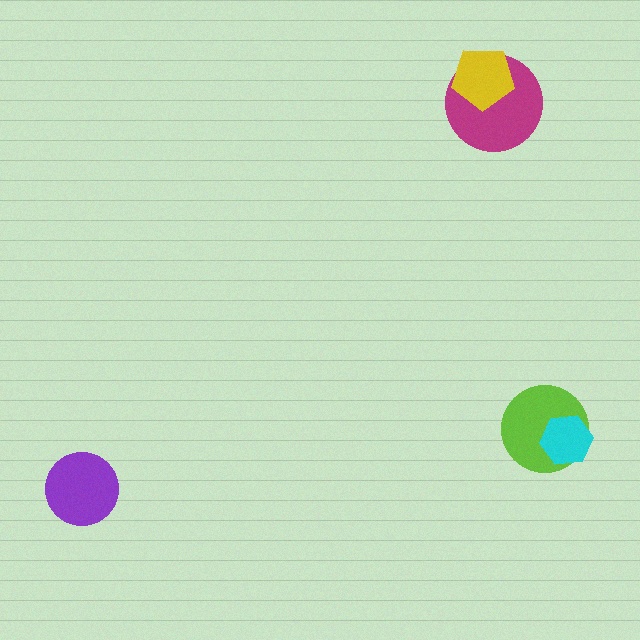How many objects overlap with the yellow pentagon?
1 object overlaps with the yellow pentagon.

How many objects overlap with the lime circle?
1 object overlaps with the lime circle.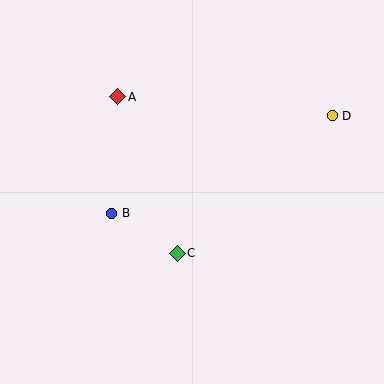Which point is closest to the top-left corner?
Point A is closest to the top-left corner.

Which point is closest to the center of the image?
Point C at (177, 253) is closest to the center.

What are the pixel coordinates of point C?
Point C is at (177, 253).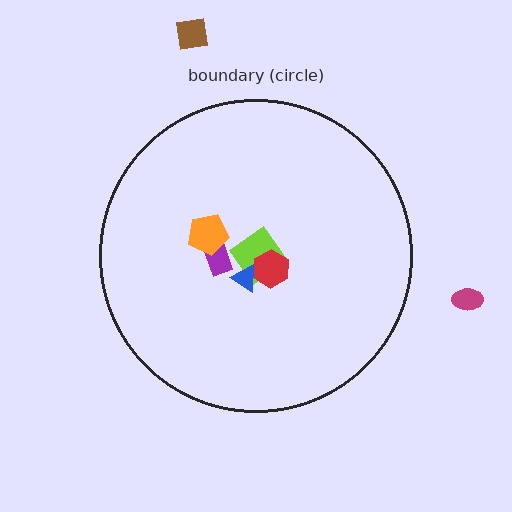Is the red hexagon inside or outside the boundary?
Inside.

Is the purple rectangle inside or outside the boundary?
Inside.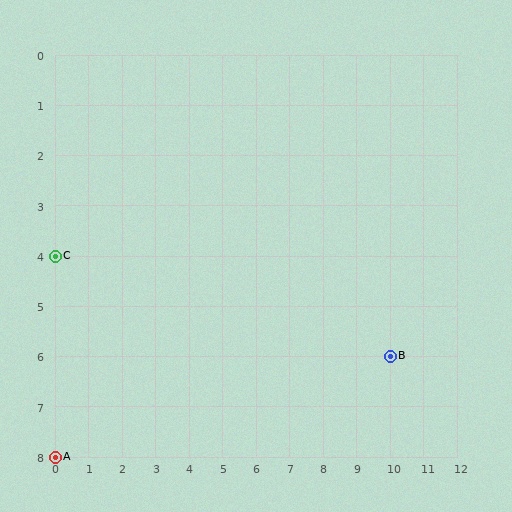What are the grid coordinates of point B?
Point B is at grid coordinates (10, 6).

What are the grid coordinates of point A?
Point A is at grid coordinates (0, 8).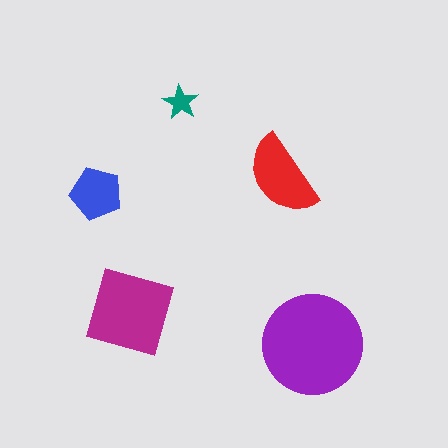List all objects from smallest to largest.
The teal star, the blue pentagon, the red semicircle, the magenta diamond, the purple circle.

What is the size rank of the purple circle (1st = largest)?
1st.